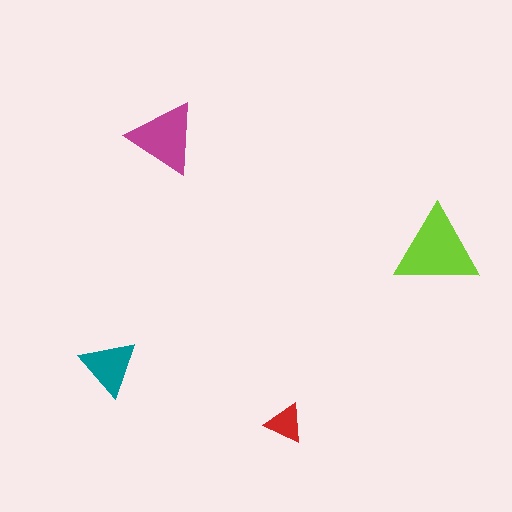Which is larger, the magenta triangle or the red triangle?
The magenta one.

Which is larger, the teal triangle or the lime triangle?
The lime one.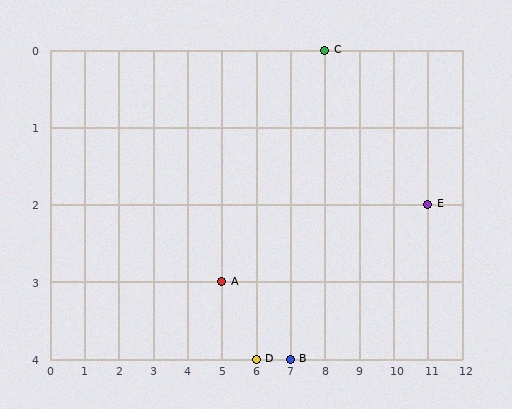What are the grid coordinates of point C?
Point C is at grid coordinates (8, 0).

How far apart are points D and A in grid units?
Points D and A are 1 column and 1 row apart (about 1.4 grid units diagonally).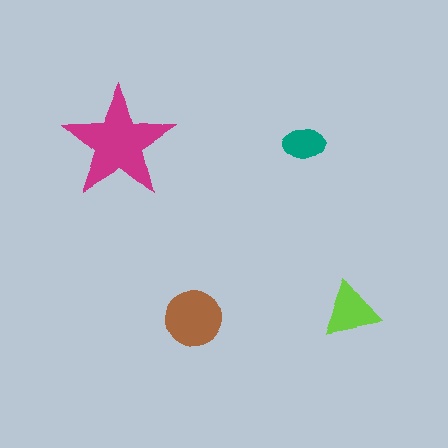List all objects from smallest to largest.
The teal ellipse, the lime triangle, the brown circle, the magenta star.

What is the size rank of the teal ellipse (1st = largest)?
4th.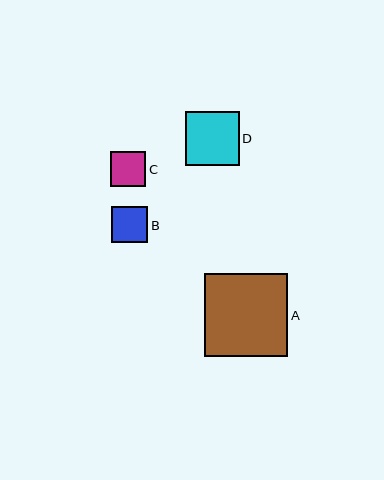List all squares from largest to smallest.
From largest to smallest: A, D, B, C.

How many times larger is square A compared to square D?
Square A is approximately 1.5 times the size of square D.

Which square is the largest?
Square A is the largest with a size of approximately 83 pixels.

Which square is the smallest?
Square C is the smallest with a size of approximately 35 pixels.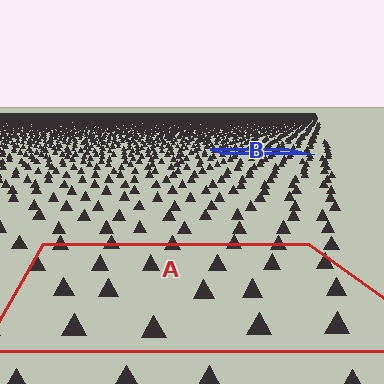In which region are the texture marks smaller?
The texture marks are smaller in region B, because it is farther away.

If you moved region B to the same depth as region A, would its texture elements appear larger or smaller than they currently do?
They would appear larger. At a closer depth, the same texture elements are projected at a bigger on-screen size.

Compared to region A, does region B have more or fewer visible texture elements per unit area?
Region B has more texture elements per unit area — they are packed more densely because it is farther away.